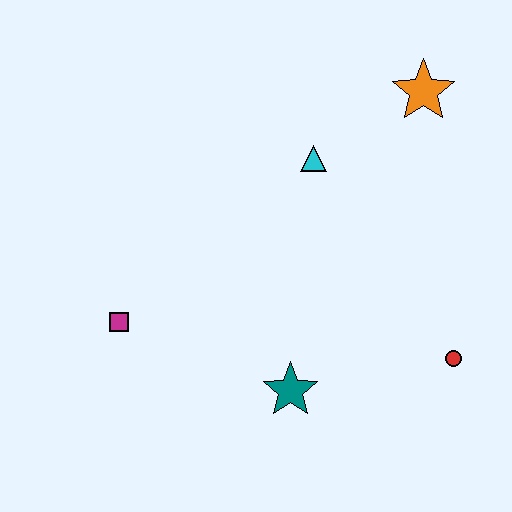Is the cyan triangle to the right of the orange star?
No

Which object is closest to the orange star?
The cyan triangle is closest to the orange star.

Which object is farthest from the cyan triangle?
The magenta square is farthest from the cyan triangle.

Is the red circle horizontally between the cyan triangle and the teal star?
No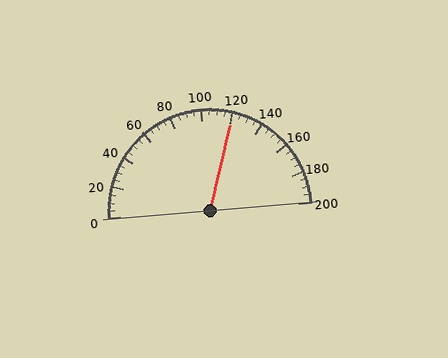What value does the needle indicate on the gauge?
The needle indicates approximately 120.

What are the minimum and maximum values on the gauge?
The gauge ranges from 0 to 200.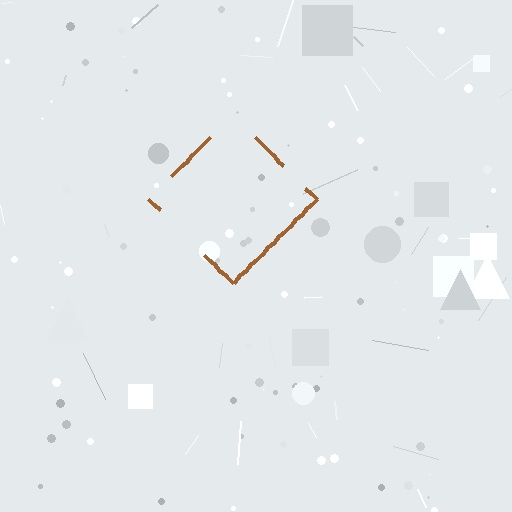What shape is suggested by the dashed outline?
The dashed outline suggests a diamond.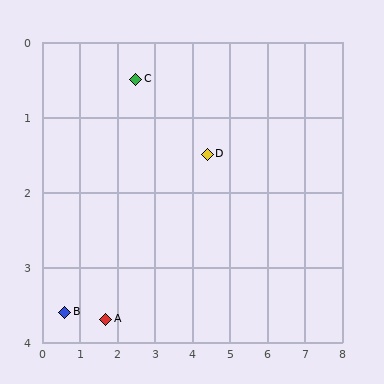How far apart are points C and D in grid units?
Points C and D are about 2.1 grid units apart.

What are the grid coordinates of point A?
Point A is at approximately (1.7, 3.7).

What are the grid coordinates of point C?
Point C is at approximately (2.5, 0.5).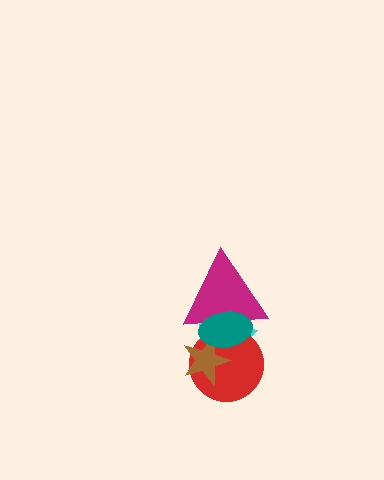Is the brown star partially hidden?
Yes, it is partially covered by another shape.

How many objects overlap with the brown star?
4 objects overlap with the brown star.